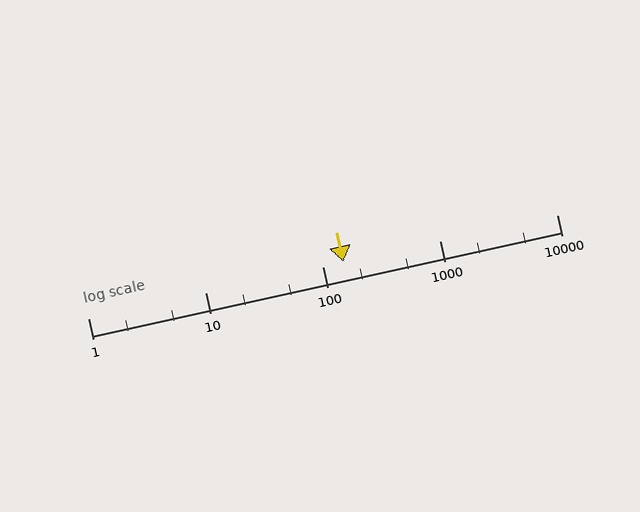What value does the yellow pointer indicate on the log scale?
The pointer indicates approximately 150.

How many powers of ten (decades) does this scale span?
The scale spans 4 decades, from 1 to 10000.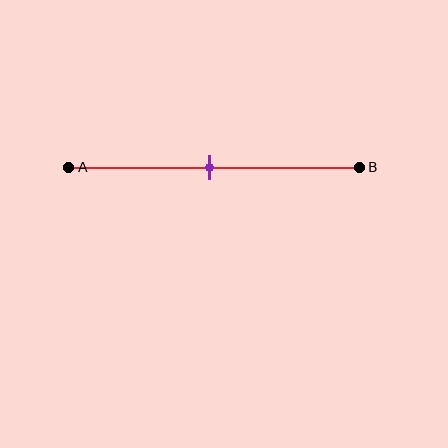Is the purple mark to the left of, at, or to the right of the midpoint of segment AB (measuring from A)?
The purple mark is approximately at the midpoint of segment AB.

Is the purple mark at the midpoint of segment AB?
Yes, the mark is approximately at the midpoint.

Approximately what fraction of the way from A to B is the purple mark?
The purple mark is approximately 50% of the way from A to B.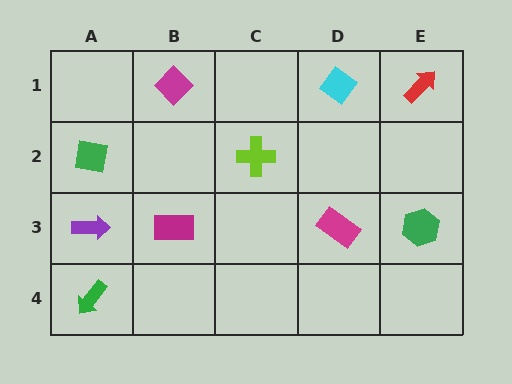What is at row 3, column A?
A purple arrow.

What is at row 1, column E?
A red arrow.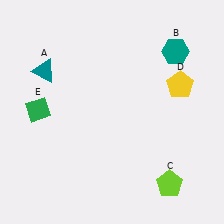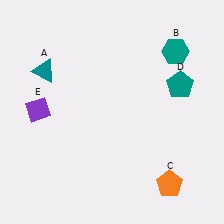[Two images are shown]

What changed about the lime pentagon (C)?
In Image 1, C is lime. In Image 2, it changed to orange.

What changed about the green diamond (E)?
In Image 1, E is green. In Image 2, it changed to purple.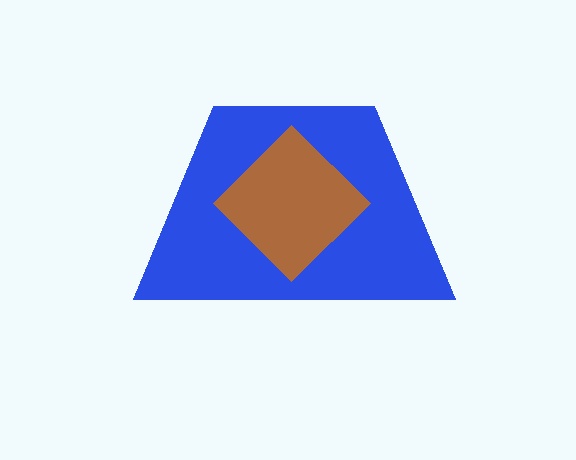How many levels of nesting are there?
2.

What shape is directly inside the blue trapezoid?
The brown diamond.